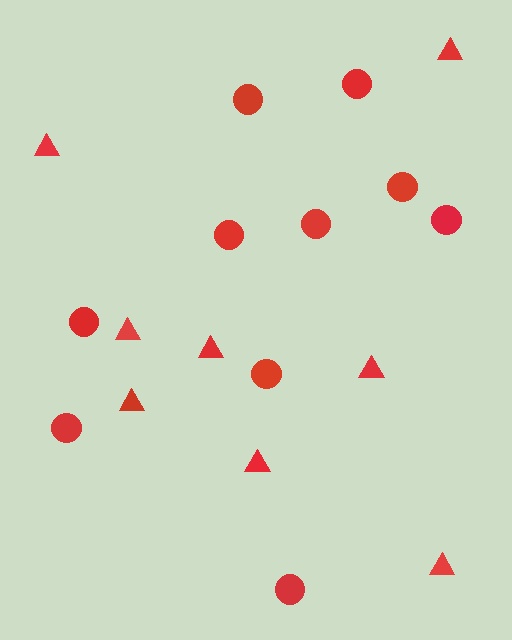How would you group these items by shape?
There are 2 groups: one group of circles (10) and one group of triangles (8).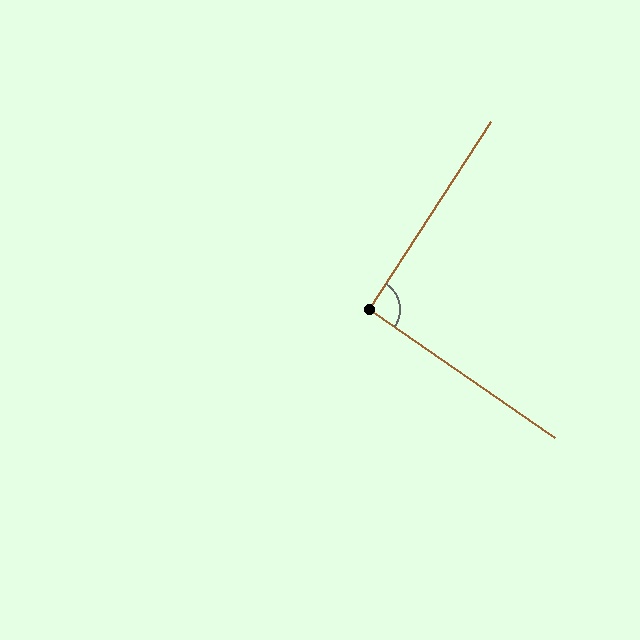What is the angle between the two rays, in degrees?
Approximately 92 degrees.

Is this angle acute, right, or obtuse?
It is approximately a right angle.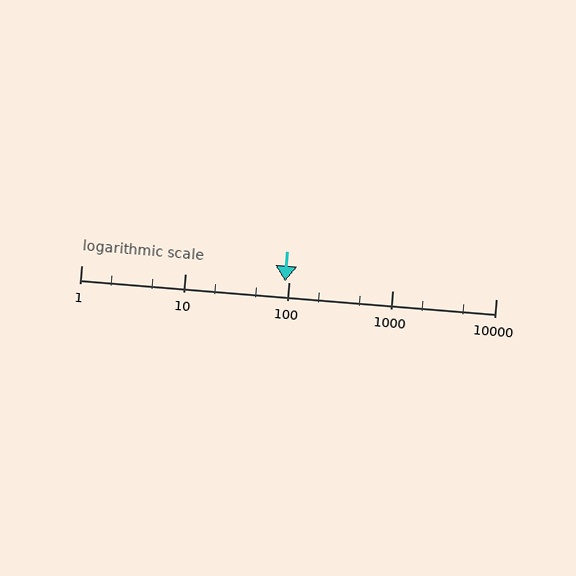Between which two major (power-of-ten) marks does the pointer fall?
The pointer is between 10 and 100.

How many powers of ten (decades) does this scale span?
The scale spans 4 decades, from 1 to 10000.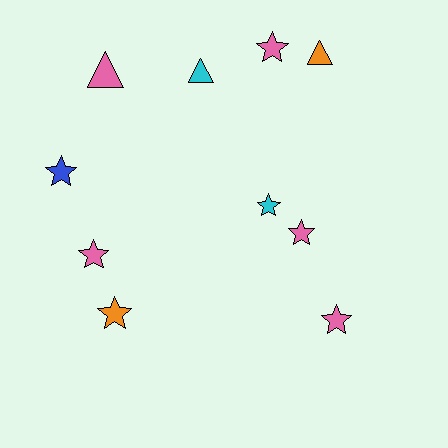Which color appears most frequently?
Pink, with 5 objects.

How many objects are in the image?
There are 10 objects.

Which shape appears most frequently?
Star, with 7 objects.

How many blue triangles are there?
There are no blue triangles.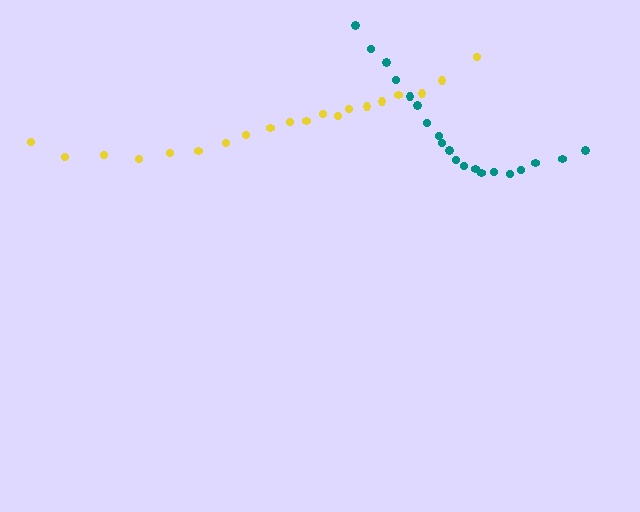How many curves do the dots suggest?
There are 2 distinct paths.